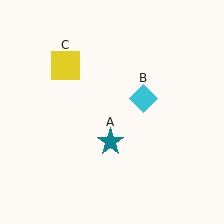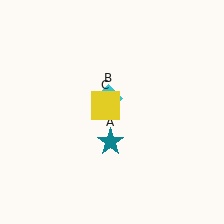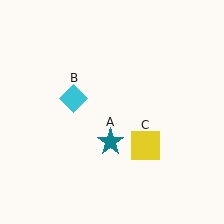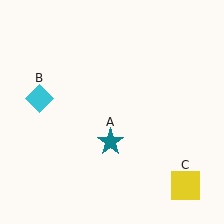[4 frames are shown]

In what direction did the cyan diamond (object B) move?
The cyan diamond (object B) moved left.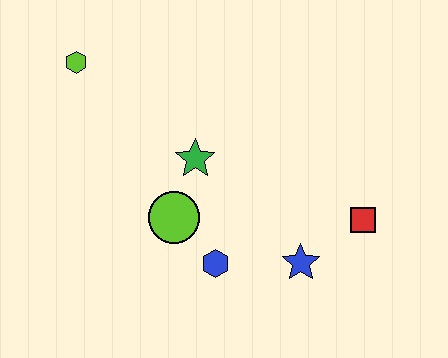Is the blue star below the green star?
Yes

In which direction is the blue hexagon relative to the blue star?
The blue hexagon is to the left of the blue star.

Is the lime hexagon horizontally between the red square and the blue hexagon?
No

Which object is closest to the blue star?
The red square is closest to the blue star.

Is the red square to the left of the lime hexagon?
No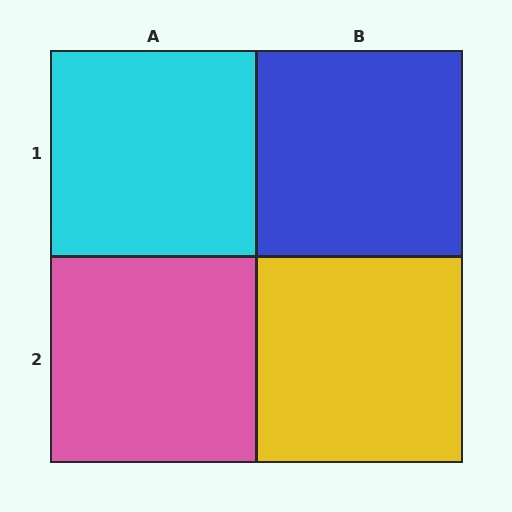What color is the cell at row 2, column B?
Yellow.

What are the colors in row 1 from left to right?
Cyan, blue.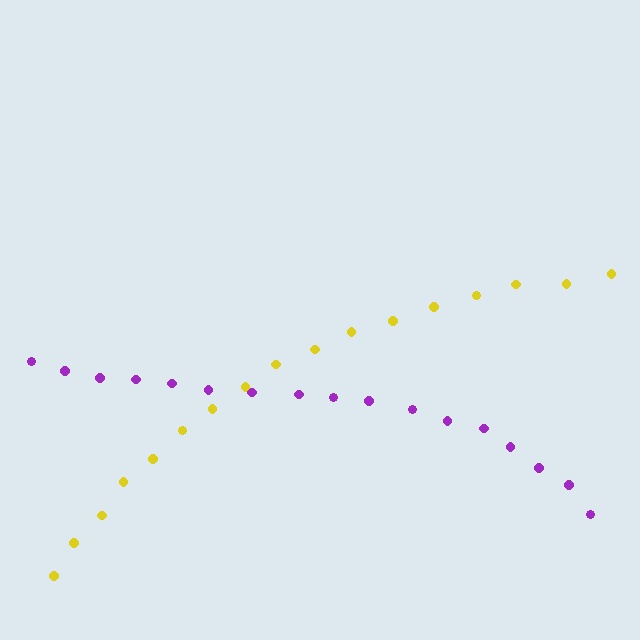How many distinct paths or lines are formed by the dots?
There are 2 distinct paths.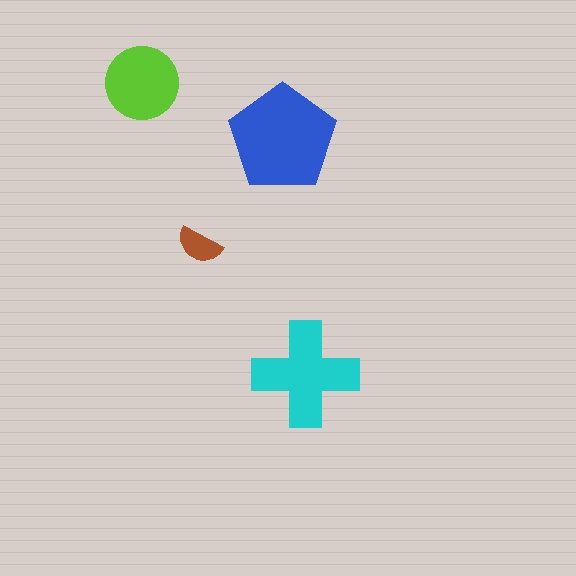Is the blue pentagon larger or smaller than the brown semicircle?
Larger.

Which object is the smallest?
The brown semicircle.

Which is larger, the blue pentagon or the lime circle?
The blue pentagon.